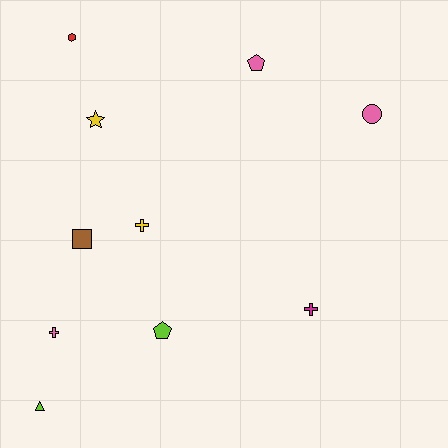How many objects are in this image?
There are 10 objects.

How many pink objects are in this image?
There are 3 pink objects.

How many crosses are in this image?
There are 3 crosses.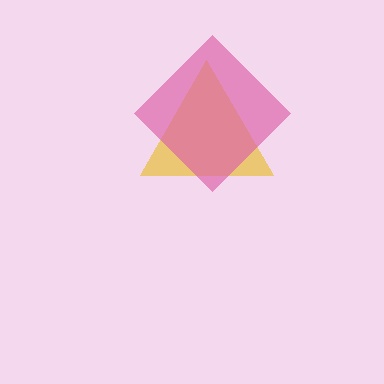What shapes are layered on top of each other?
The layered shapes are: a yellow triangle, a pink diamond.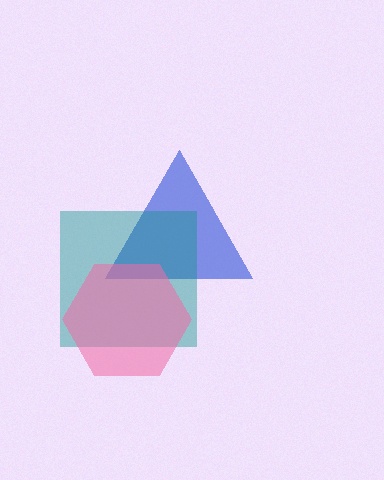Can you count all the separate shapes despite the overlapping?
Yes, there are 3 separate shapes.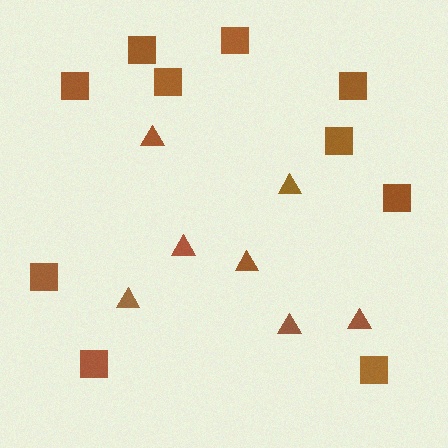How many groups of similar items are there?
There are 2 groups: one group of triangles (7) and one group of squares (10).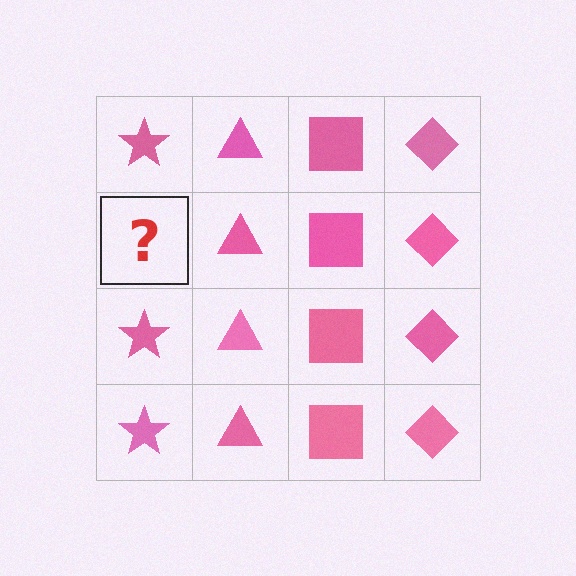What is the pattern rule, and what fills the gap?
The rule is that each column has a consistent shape. The gap should be filled with a pink star.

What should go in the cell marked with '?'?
The missing cell should contain a pink star.